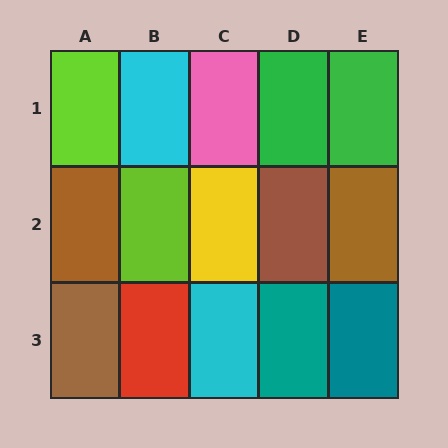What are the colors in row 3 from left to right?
Brown, red, cyan, teal, teal.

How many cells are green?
2 cells are green.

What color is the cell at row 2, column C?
Yellow.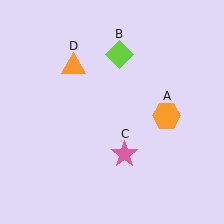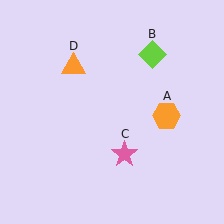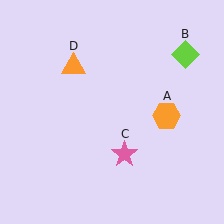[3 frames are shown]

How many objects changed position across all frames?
1 object changed position: lime diamond (object B).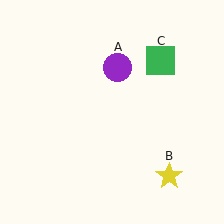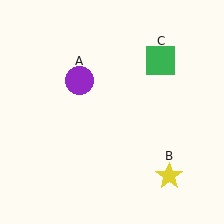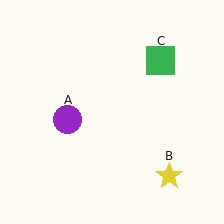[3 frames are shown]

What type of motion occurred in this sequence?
The purple circle (object A) rotated counterclockwise around the center of the scene.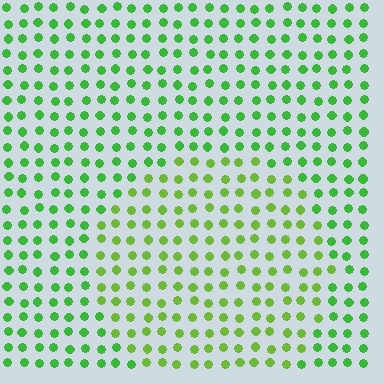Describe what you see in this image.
The image is filled with small green elements in a uniform arrangement. A circle-shaped region is visible where the elements are tinted to a slightly different hue, forming a subtle color boundary.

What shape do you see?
I see a circle.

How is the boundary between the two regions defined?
The boundary is defined purely by a slight shift in hue (about 25 degrees). Spacing, size, and orientation are identical on both sides.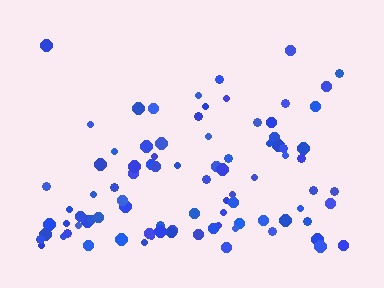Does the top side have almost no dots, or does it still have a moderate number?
Still a moderate number, just noticeably fewer than the bottom.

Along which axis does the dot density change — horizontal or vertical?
Vertical.